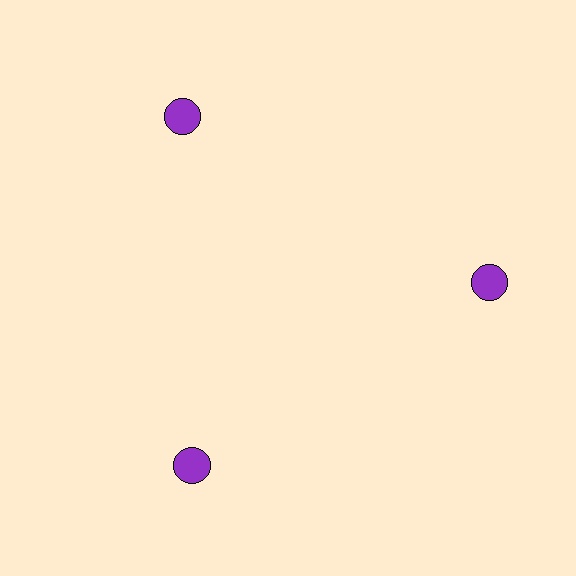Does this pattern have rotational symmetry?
Yes, this pattern has 3-fold rotational symmetry. It looks the same after rotating 120 degrees around the center.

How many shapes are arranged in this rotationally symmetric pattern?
There are 3 shapes, arranged in 3 groups of 1.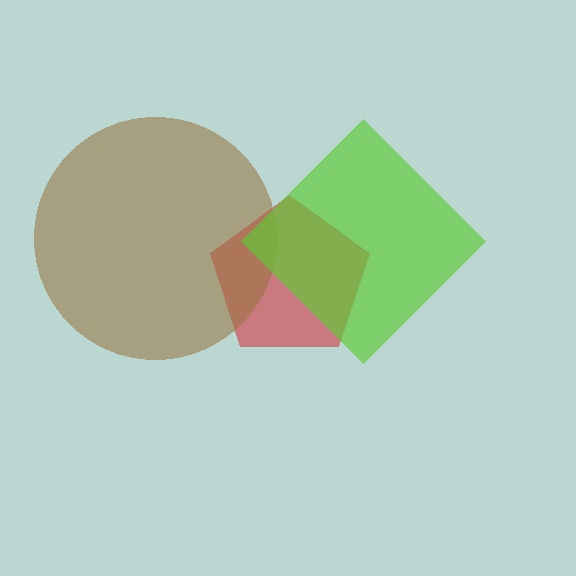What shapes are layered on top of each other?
The layered shapes are: a red pentagon, a brown circle, a lime diamond.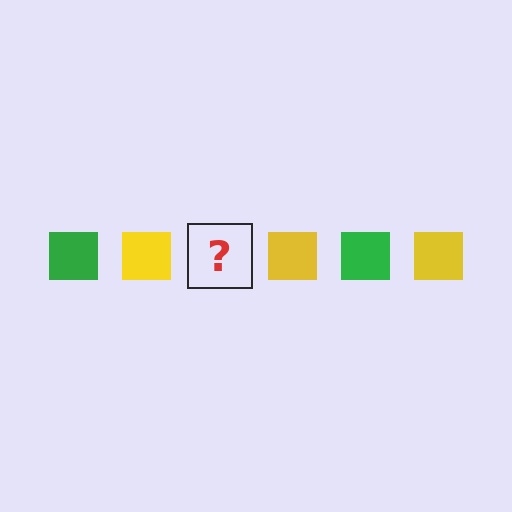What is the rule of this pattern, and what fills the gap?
The rule is that the pattern cycles through green, yellow squares. The gap should be filled with a green square.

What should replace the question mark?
The question mark should be replaced with a green square.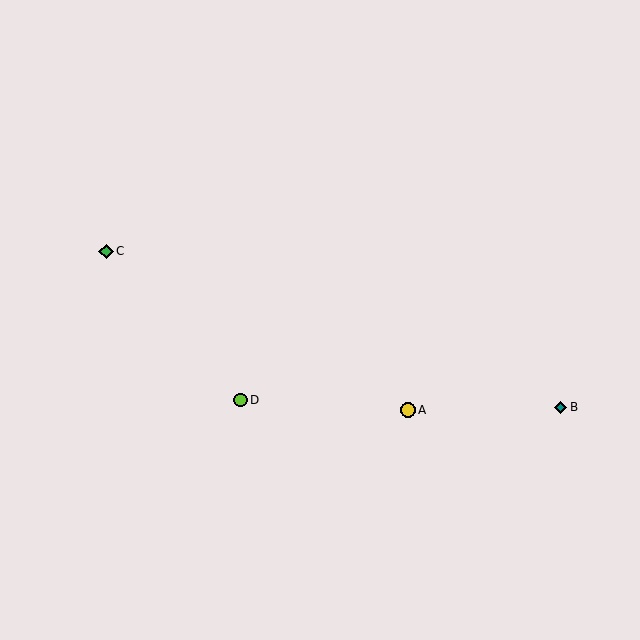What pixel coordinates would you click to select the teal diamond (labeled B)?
Click at (561, 407) to select the teal diamond B.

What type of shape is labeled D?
Shape D is a lime circle.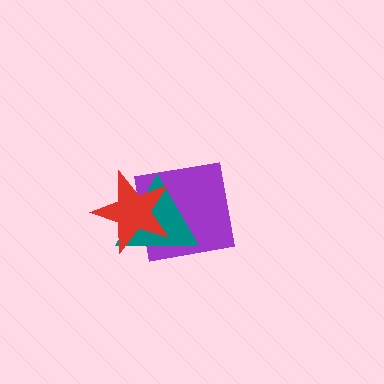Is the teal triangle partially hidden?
Yes, it is partially covered by another shape.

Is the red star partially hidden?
No, no other shape covers it.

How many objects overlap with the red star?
2 objects overlap with the red star.